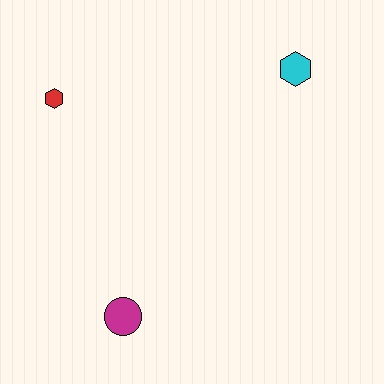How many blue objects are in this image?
There are no blue objects.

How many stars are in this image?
There are no stars.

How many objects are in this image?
There are 3 objects.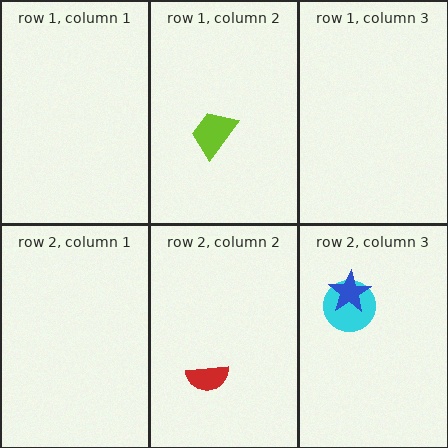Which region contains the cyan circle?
The row 2, column 3 region.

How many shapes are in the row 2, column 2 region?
1.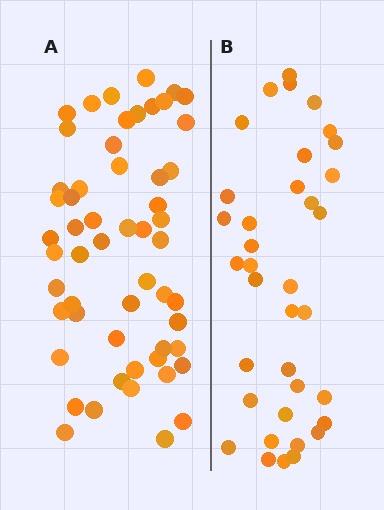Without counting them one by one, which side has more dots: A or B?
Region A (the left region) has more dots.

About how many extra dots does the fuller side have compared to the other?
Region A has approximately 20 more dots than region B.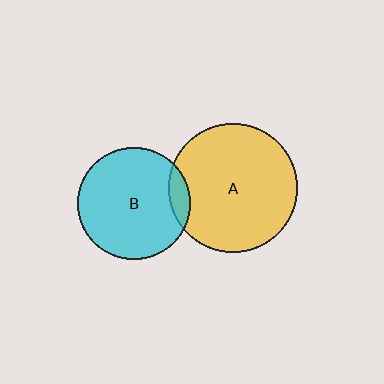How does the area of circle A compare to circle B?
Approximately 1.3 times.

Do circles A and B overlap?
Yes.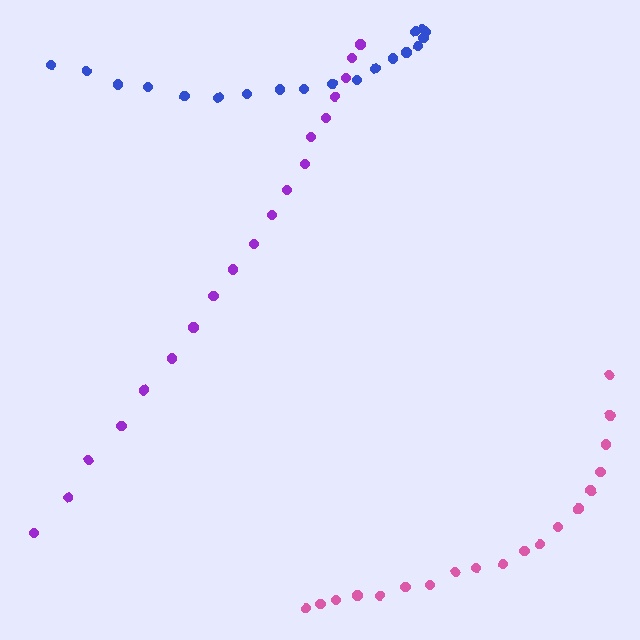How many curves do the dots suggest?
There are 3 distinct paths.